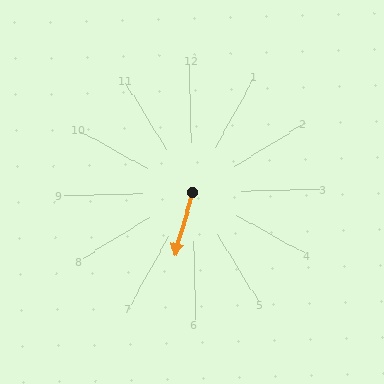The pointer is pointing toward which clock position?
Roughly 7 o'clock.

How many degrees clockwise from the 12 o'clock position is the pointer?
Approximately 197 degrees.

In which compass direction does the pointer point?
South.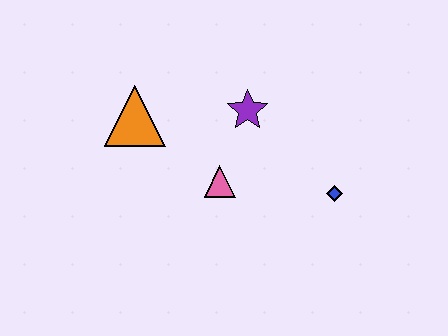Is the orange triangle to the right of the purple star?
No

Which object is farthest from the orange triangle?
The blue diamond is farthest from the orange triangle.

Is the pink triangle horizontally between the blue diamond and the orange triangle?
Yes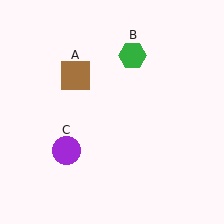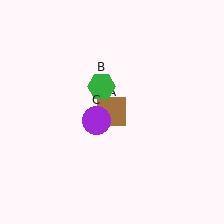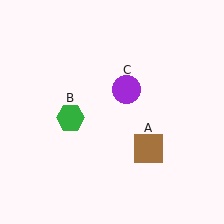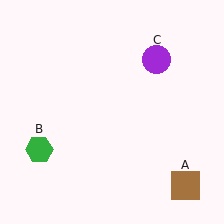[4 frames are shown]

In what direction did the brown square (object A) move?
The brown square (object A) moved down and to the right.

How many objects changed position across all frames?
3 objects changed position: brown square (object A), green hexagon (object B), purple circle (object C).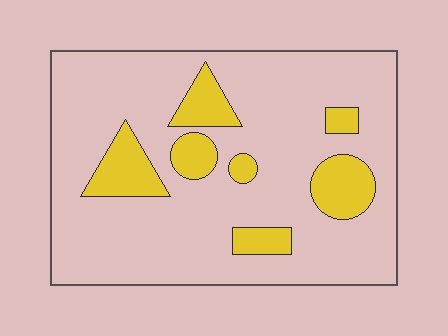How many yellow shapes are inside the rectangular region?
7.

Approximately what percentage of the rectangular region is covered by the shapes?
Approximately 20%.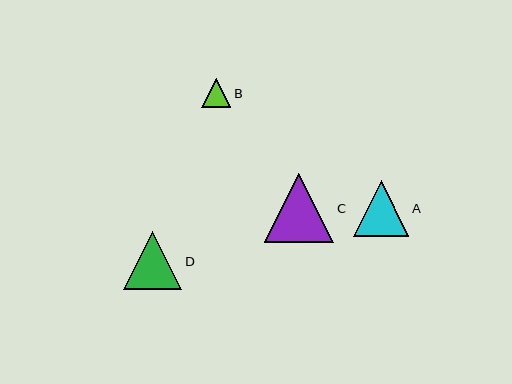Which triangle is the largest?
Triangle C is the largest with a size of approximately 69 pixels.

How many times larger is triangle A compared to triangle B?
Triangle A is approximately 1.9 times the size of triangle B.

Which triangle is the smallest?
Triangle B is the smallest with a size of approximately 29 pixels.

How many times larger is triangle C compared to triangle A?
Triangle C is approximately 1.3 times the size of triangle A.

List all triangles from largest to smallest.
From largest to smallest: C, D, A, B.